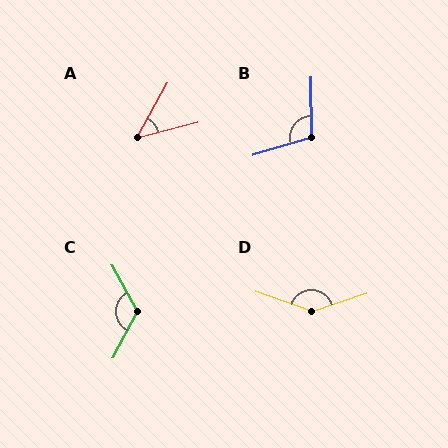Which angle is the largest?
D, at approximately 143 degrees.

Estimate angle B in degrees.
Approximately 106 degrees.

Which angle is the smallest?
A, at approximately 46 degrees.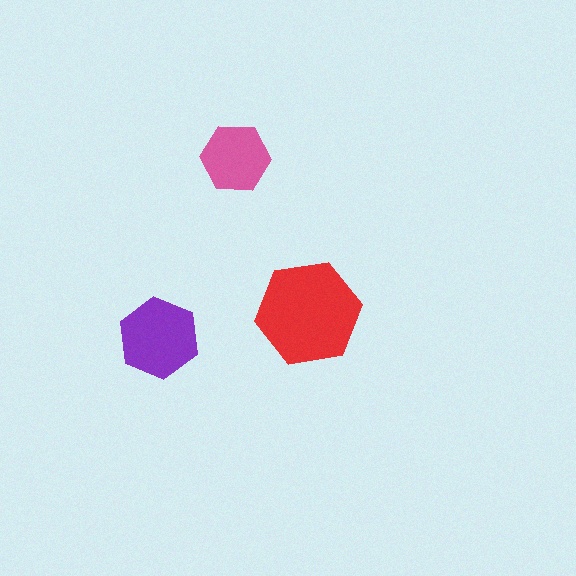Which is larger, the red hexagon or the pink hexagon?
The red one.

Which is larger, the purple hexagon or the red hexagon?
The red one.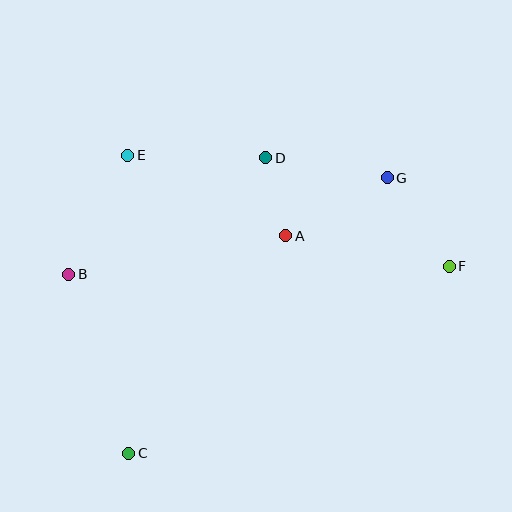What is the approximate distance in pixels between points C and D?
The distance between C and D is approximately 326 pixels.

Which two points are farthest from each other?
Points B and F are farthest from each other.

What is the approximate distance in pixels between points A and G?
The distance between A and G is approximately 117 pixels.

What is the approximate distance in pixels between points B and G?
The distance between B and G is approximately 333 pixels.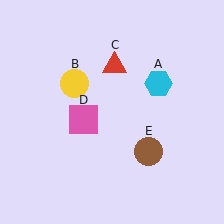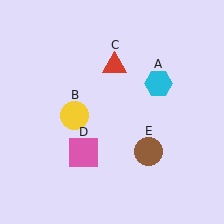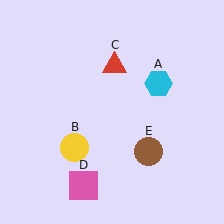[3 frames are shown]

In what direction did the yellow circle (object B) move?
The yellow circle (object B) moved down.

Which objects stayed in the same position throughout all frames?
Cyan hexagon (object A) and red triangle (object C) and brown circle (object E) remained stationary.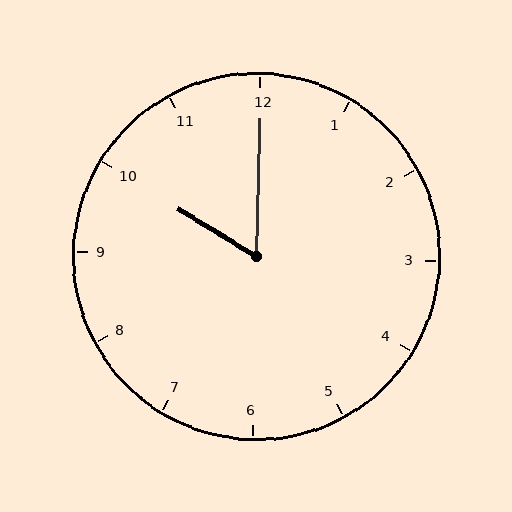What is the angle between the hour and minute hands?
Approximately 60 degrees.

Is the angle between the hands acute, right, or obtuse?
It is acute.